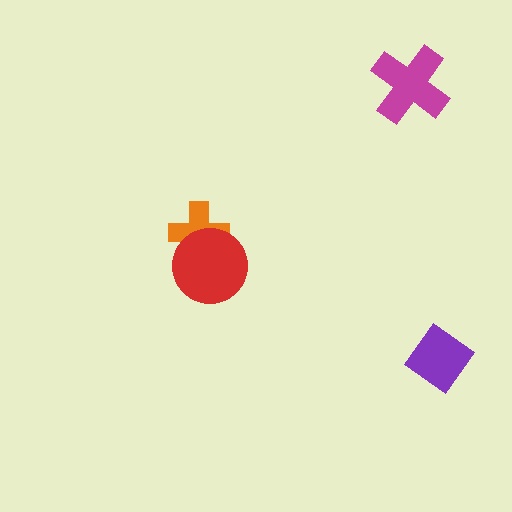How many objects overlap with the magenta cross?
0 objects overlap with the magenta cross.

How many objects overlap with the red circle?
1 object overlaps with the red circle.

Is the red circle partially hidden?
No, no other shape covers it.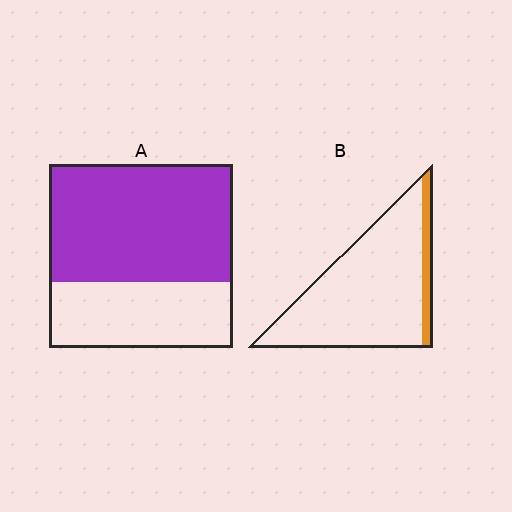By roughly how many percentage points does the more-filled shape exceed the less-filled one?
By roughly 55 percentage points (A over B).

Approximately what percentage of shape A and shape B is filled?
A is approximately 65% and B is approximately 10%.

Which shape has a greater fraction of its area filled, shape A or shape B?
Shape A.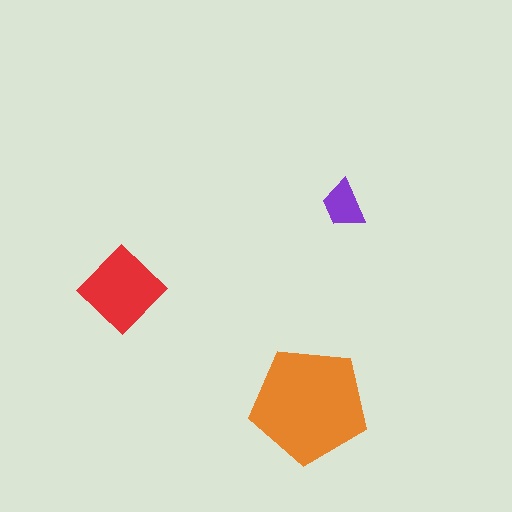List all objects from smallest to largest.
The purple trapezoid, the red diamond, the orange pentagon.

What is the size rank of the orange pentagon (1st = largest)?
1st.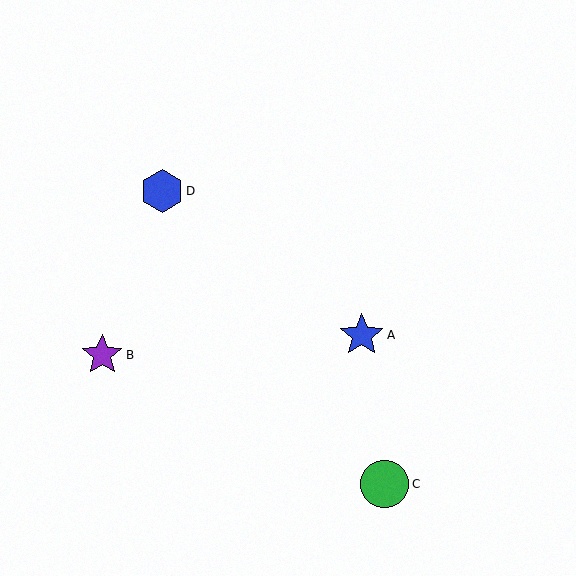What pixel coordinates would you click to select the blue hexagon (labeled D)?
Click at (162, 191) to select the blue hexagon D.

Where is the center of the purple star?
The center of the purple star is at (102, 355).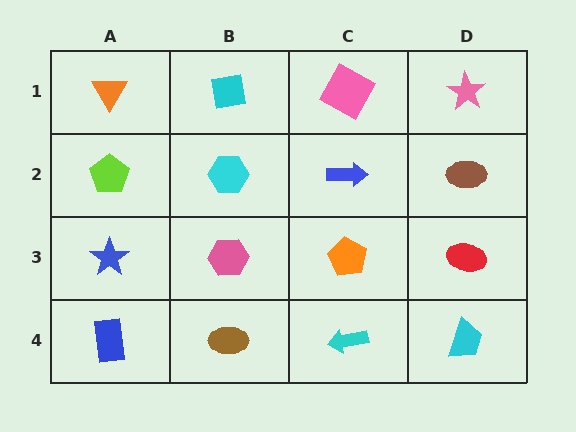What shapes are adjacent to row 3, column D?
A brown ellipse (row 2, column D), a cyan trapezoid (row 4, column D), an orange pentagon (row 3, column C).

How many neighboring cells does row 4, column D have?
2.